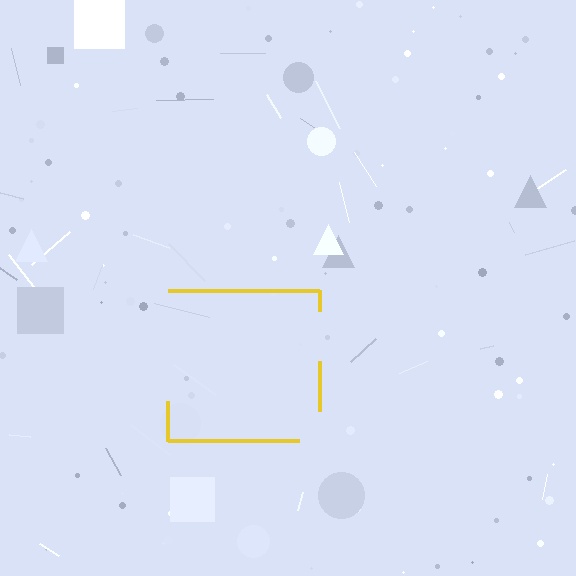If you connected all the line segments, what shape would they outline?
They would outline a square.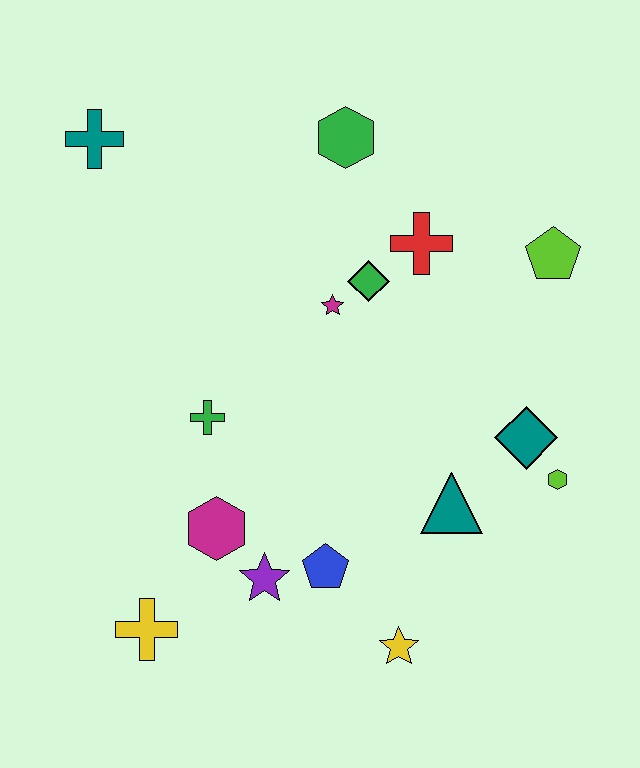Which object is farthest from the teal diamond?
The teal cross is farthest from the teal diamond.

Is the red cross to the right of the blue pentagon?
Yes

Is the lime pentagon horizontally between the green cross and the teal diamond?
No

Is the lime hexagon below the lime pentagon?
Yes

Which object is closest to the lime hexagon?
The teal diamond is closest to the lime hexagon.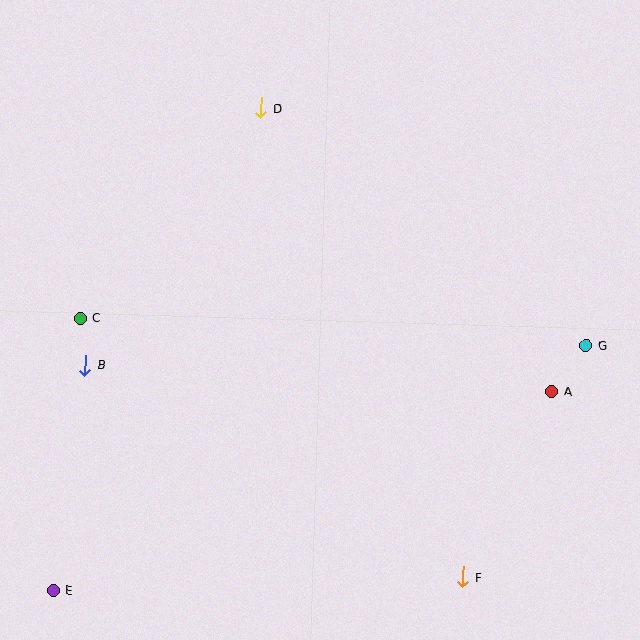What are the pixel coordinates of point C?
Point C is at (80, 318).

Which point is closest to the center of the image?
Point D at (261, 108) is closest to the center.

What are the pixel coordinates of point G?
Point G is at (586, 345).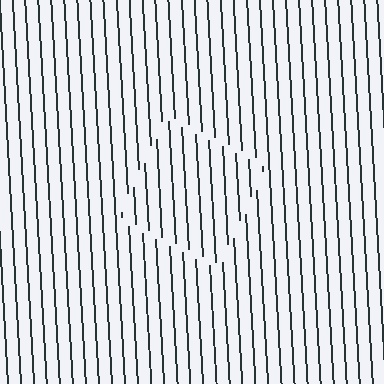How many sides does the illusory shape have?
4 sides — the line-ends trace a square.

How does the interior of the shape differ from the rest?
The interior of the shape contains the same grating, shifted by half a period — the contour is defined by the phase discontinuity where line-ends from the inner and outer gratings abut.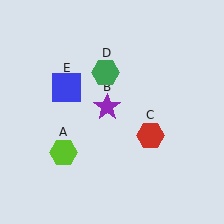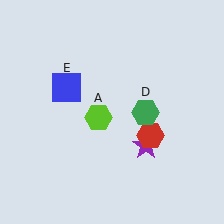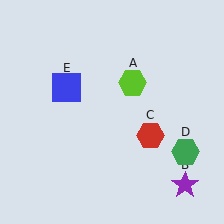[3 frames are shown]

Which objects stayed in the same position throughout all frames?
Red hexagon (object C) and blue square (object E) remained stationary.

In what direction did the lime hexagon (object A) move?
The lime hexagon (object A) moved up and to the right.